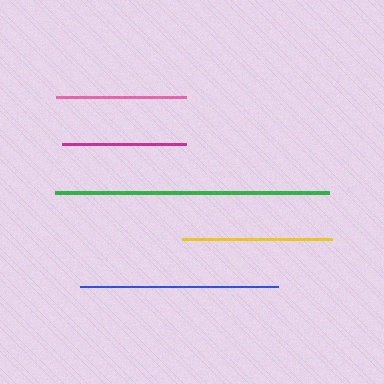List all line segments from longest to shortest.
From longest to shortest: green, blue, yellow, pink, magenta.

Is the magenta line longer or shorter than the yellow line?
The yellow line is longer than the magenta line.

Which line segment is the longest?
The green line is the longest at approximately 274 pixels.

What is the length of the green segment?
The green segment is approximately 274 pixels long.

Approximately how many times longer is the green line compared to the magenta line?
The green line is approximately 2.2 times the length of the magenta line.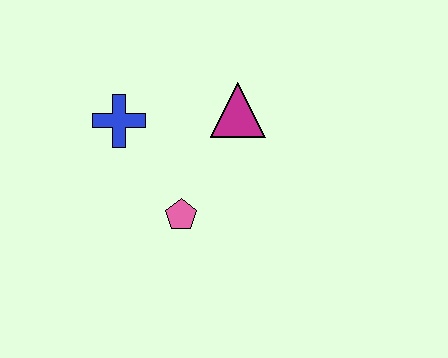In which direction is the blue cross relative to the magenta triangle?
The blue cross is to the left of the magenta triangle.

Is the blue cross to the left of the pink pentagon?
Yes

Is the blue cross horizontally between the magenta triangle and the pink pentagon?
No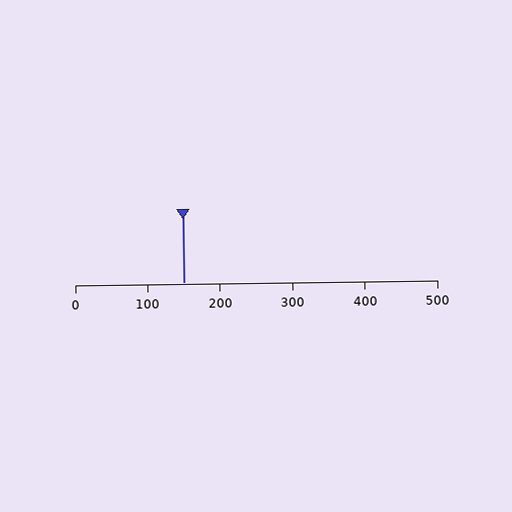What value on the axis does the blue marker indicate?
The marker indicates approximately 150.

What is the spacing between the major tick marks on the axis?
The major ticks are spaced 100 apart.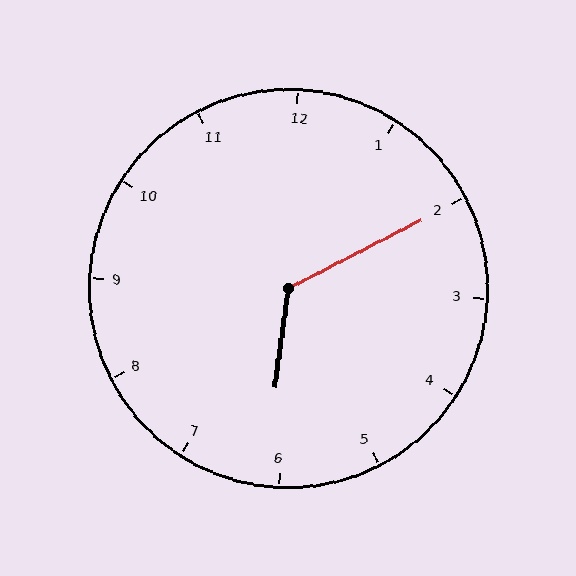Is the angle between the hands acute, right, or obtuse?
It is obtuse.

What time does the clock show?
6:10.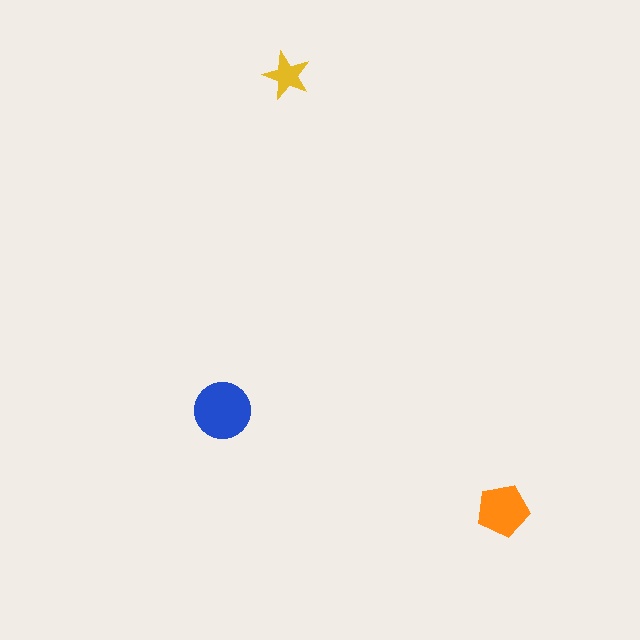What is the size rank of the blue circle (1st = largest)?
1st.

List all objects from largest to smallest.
The blue circle, the orange pentagon, the yellow star.